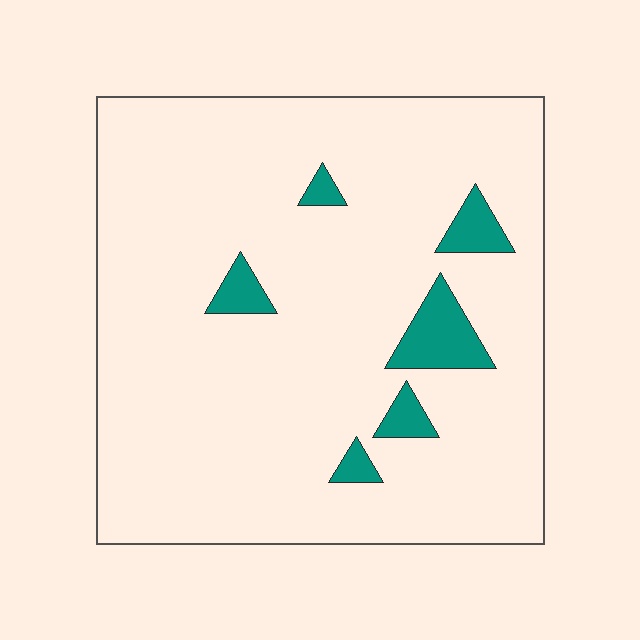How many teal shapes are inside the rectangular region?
6.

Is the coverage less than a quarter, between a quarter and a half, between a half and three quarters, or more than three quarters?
Less than a quarter.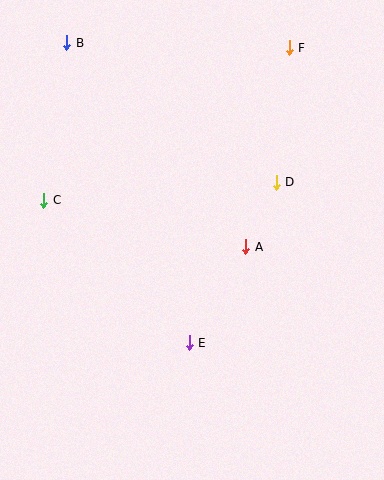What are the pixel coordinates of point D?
Point D is at (276, 182).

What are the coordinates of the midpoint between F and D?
The midpoint between F and D is at (283, 115).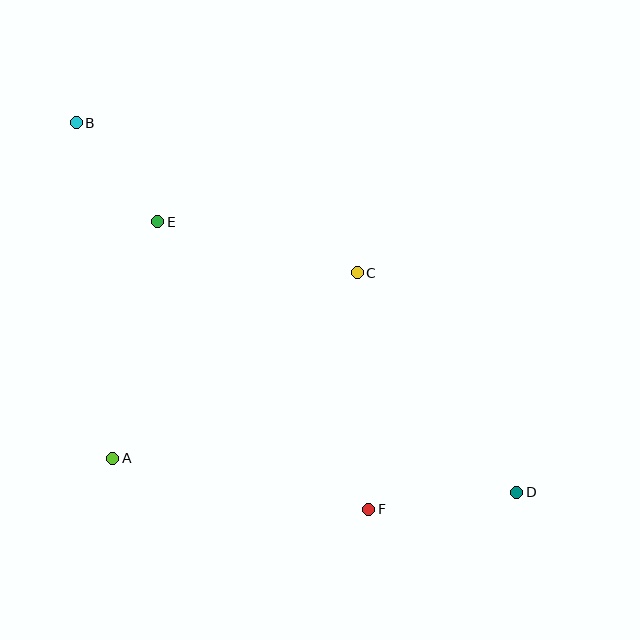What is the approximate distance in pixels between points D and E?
The distance between D and E is approximately 449 pixels.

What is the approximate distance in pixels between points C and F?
The distance between C and F is approximately 237 pixels.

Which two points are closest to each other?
Points B and E are closest to each other.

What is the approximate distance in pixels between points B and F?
The distance between B and F is approximately 485 pixels.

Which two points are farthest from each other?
Points B and D are farthest from each other.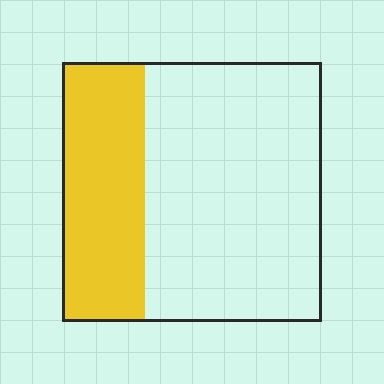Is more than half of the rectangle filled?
No.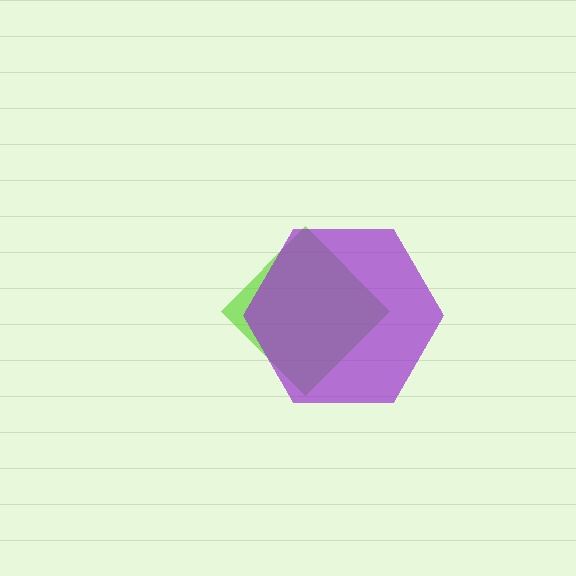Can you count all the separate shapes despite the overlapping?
Yes, there are 2 separate shapes.